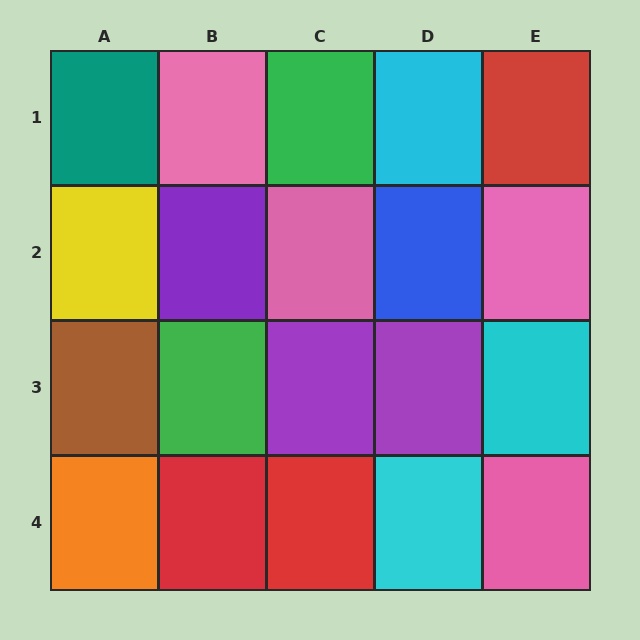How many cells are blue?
1 cell is blue.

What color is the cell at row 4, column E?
Pink.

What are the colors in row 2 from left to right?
Yellow, purple, pink, blue, pink.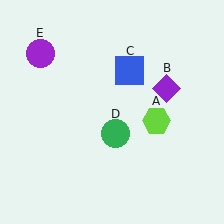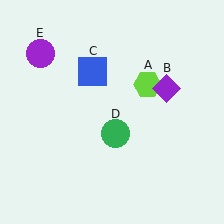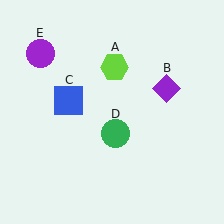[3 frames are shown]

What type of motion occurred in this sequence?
The lime hexagon (object A), blue square (object C) rotated counterclockwise around the center of the scene.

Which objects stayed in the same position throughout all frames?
Purple diamond (object B) and green circle (object D) and purple circle (object E) remained stationary.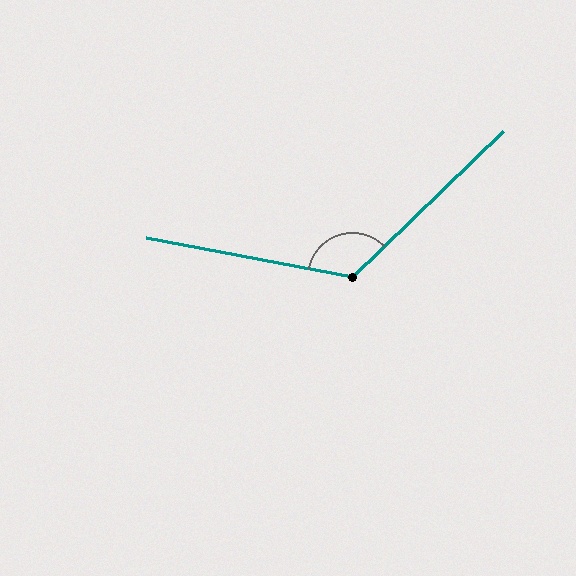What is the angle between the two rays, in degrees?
Approximately 125 degrees.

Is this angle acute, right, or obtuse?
It is obtuse.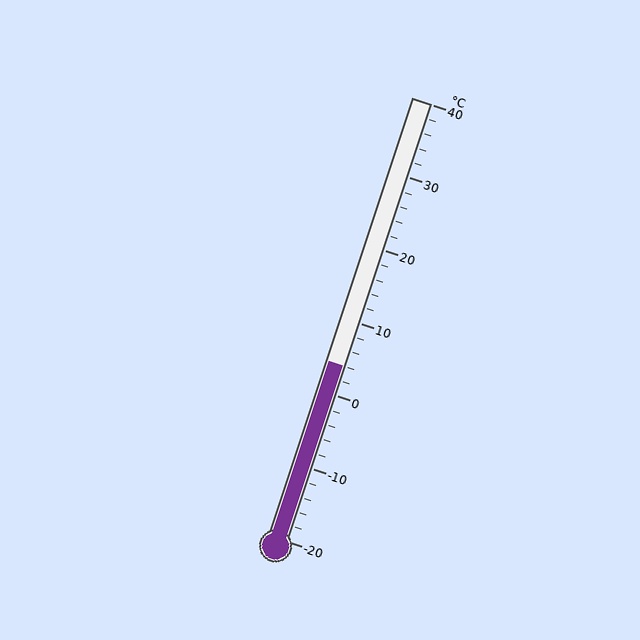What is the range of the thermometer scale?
The thermometer scale ranges from -20°C to 40°C.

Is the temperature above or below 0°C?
The temperature is above 0°C.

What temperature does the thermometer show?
The thermometer shows approximately 4°C.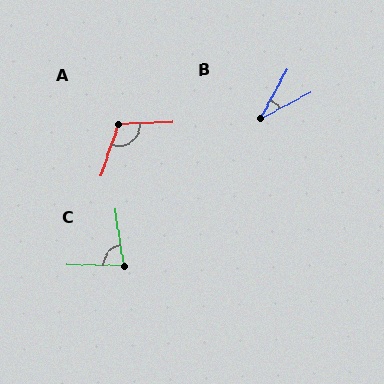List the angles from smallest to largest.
B (34°), C (80°), A (111°).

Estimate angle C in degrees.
Approximately 80 degrees.